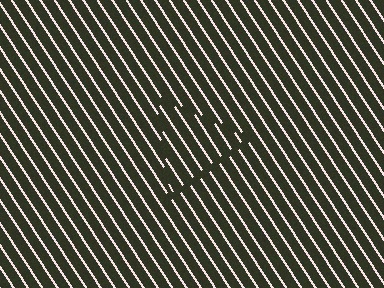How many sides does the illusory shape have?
3 sides — the line-ends trace a triangle.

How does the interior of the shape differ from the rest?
The interior of the shape contains the same grating, shifted by half a period — the contour is defined by the phase discontinuity where line-ends from the inner and outer gratings abut.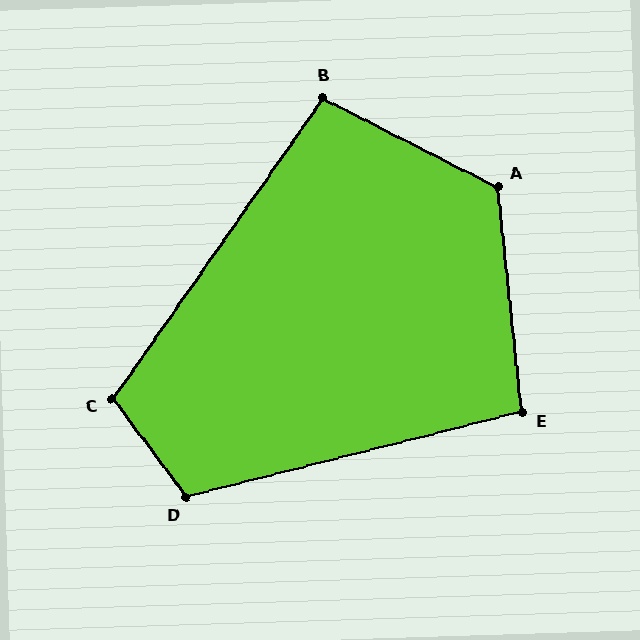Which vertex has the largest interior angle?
A, at approximately 123 degrees.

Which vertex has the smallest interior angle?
B, at approximately 98 degrees.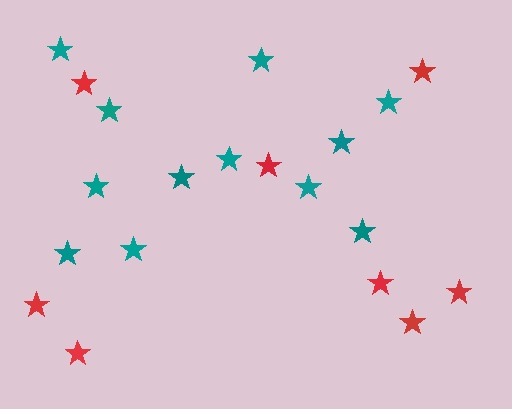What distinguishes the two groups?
There are 2 groups: one group of teal stars (12) and one group of red stars (8).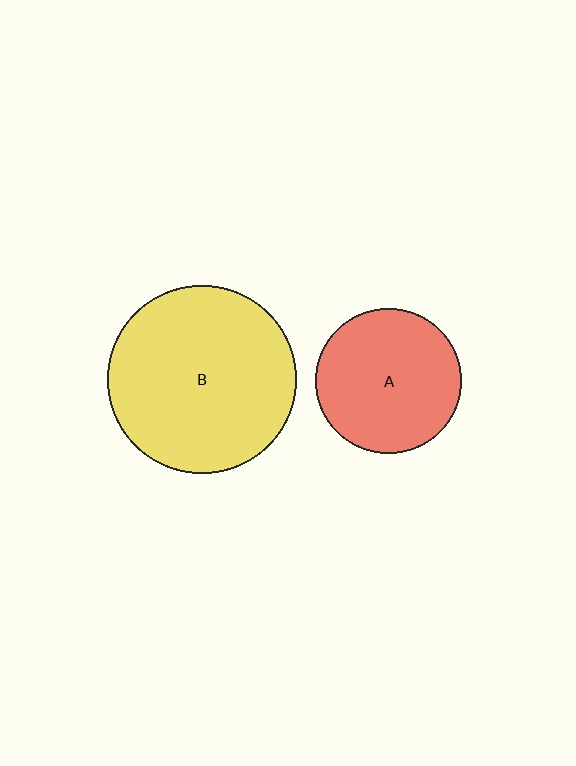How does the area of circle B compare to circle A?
Approximately 1.7 times.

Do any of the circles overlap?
No, none of the circles overlap.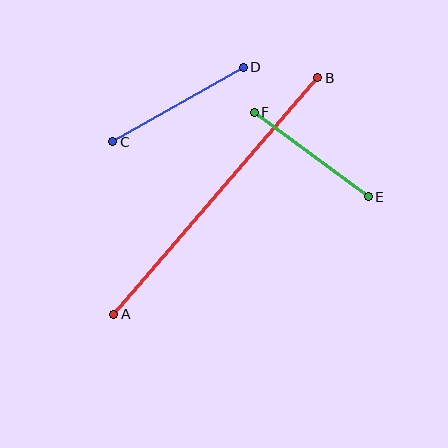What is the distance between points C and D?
The distance is approximately 150 pixels.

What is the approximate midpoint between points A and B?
The midpoint is at approximately (216, 196) pixels.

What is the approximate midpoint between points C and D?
The midpoint is at approximately (178, 105) pixels.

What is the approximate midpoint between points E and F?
The midpoint is at approximately (311, 155) pixels.